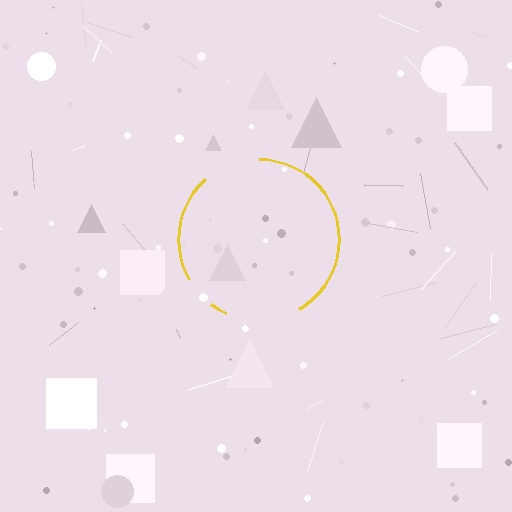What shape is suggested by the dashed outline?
The dashed outline suggests a circle.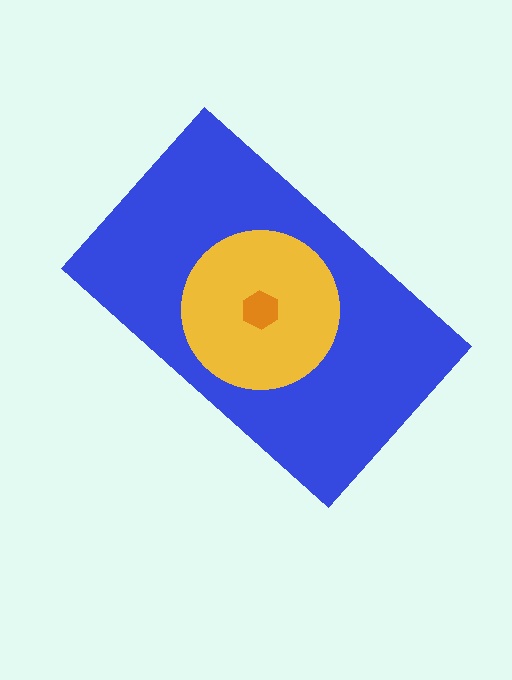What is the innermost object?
The orange hexagon.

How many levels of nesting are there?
3.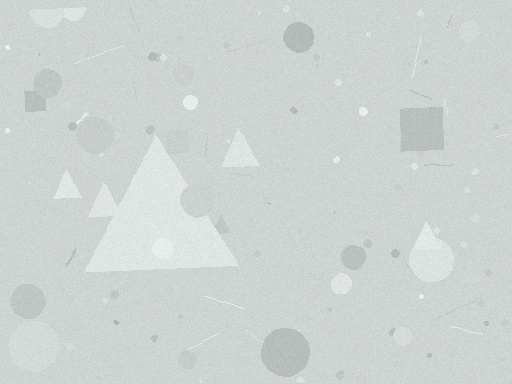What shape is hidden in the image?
A triangle is hidden in the image.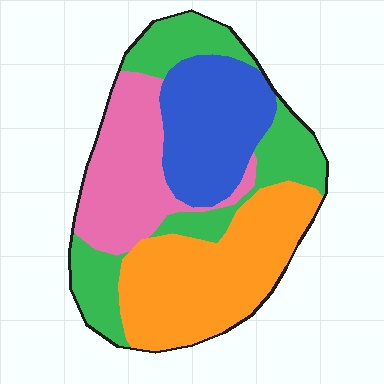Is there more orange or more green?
Orange.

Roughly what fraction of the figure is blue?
Blue takes up about one fifth (1/5) of the figure.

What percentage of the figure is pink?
Pink covers roughly 20% of the figure.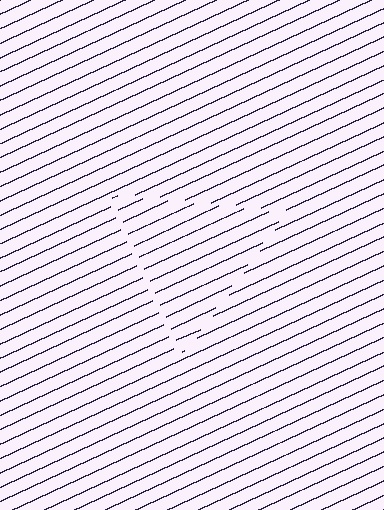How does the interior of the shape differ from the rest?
The interior of the shape contains the same grating, shifted by half a period — the contour is defined by the phase discontinuity where line-ends from the inner and outer gratings abut.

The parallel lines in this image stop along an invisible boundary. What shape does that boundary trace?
An illusory triangle. The interior of the shape contains the same grating, shifted by half a period — the contour is defined by the phase discontinuity where line-ends from the inner and outer gratings abut.